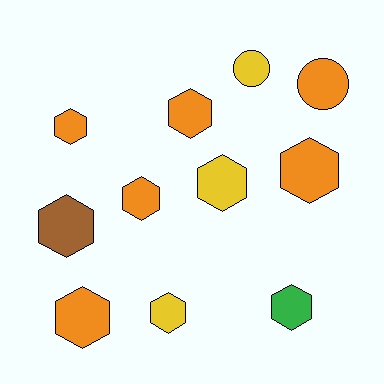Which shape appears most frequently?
Hexagon, with 9 objects.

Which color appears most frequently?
Orange, with 6 objects.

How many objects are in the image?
There are 11 objects.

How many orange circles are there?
There is 1 orange circle.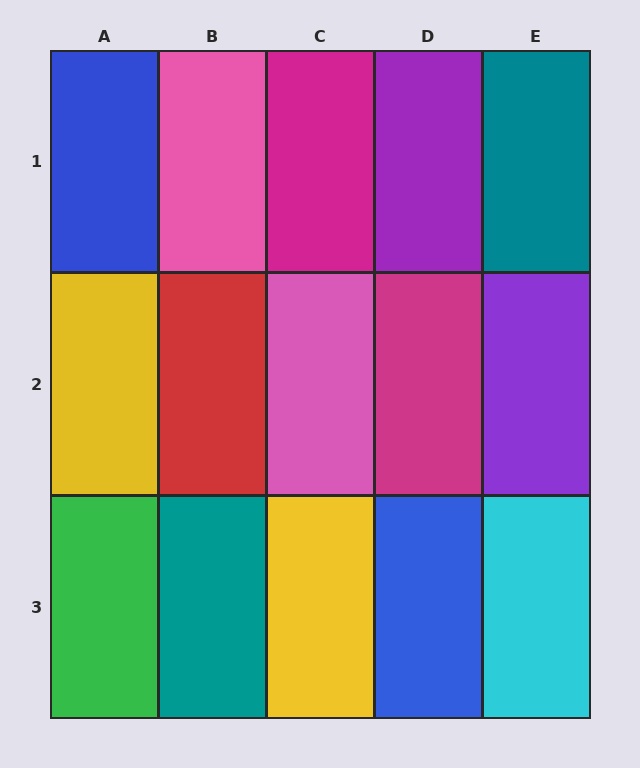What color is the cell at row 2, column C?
Pink.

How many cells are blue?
2 cells are blue.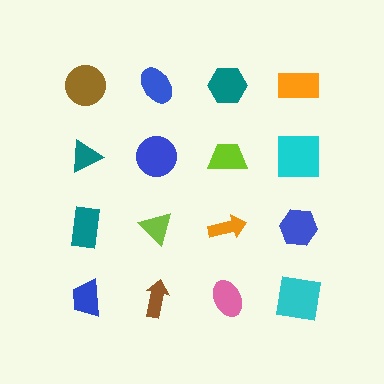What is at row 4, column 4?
A cyan square.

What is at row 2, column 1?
A teal triangle.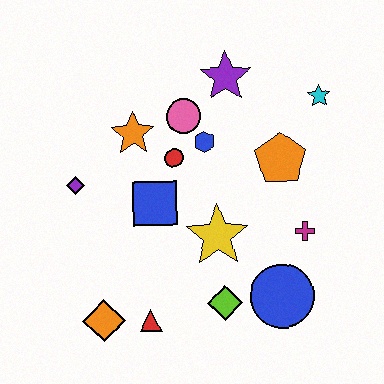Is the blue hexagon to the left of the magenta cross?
Yes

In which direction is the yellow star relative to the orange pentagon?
The yellow star is below the orange pentagon.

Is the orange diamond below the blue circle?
Yes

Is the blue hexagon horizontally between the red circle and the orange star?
No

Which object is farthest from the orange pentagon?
The orange diamond is farthest from the orange pentagon.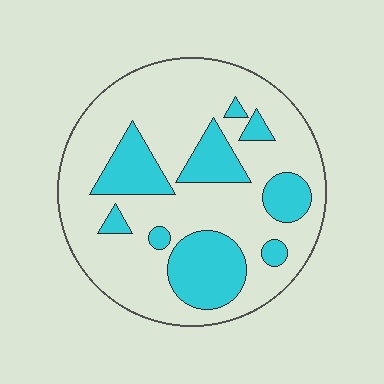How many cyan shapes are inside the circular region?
9.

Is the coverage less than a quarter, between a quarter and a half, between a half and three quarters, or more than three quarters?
Between a quarter and a half.